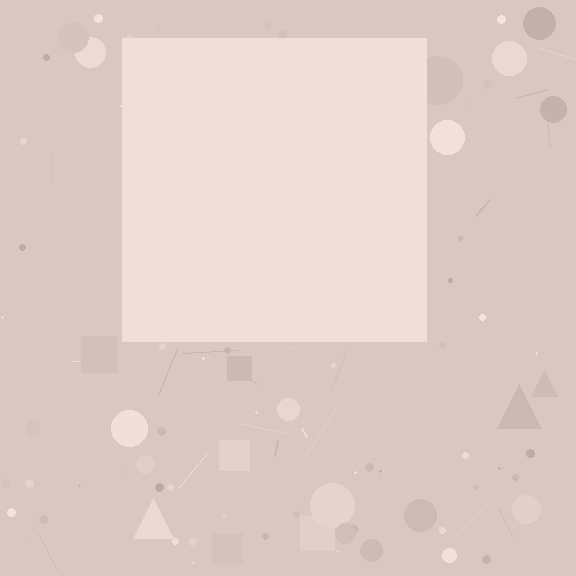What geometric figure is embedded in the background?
A square is embedded in the background.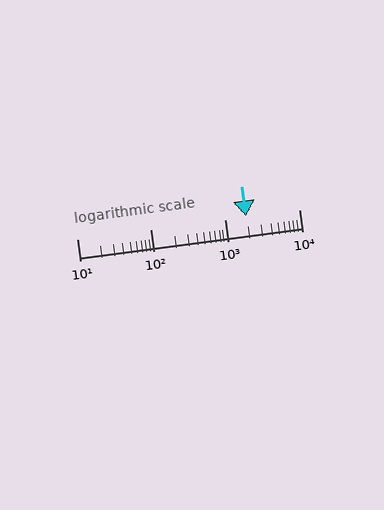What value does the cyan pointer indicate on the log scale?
The pointer indicates approximately 1900.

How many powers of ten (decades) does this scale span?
The scale spans 3 decades, from 10 to 10000.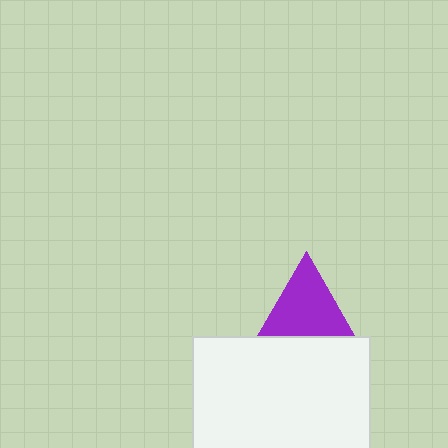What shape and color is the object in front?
The object in front is a white rectangle.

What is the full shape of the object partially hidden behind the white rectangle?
The partially hidden object is a purple triangle.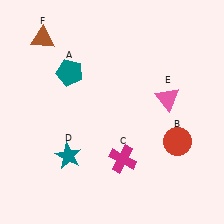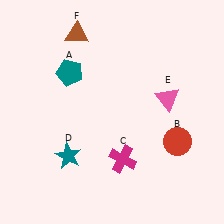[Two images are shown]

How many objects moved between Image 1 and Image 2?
1 object moved between the two images.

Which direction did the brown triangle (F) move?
The brown triangle (F) moved right.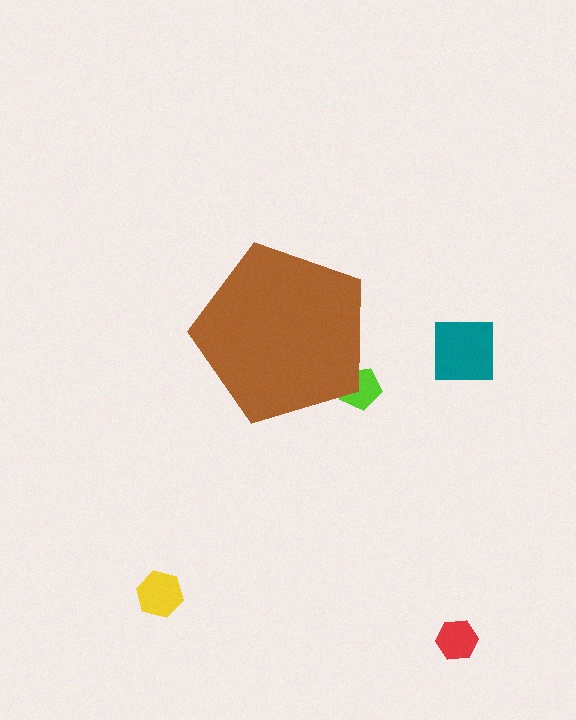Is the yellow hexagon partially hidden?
No, the yellow hexagon is fully visible.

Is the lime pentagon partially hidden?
Yes, the lime pentagon is partially hidden behind the brown pentagon.